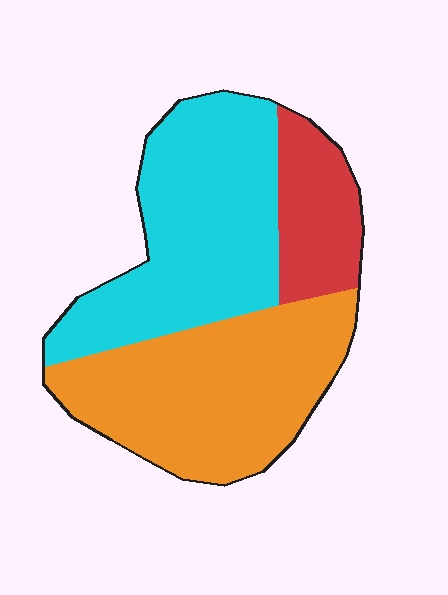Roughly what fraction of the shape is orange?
Orange takes up about two fifths (2/5) of the shape.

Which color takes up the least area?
Red, at roughly 15%.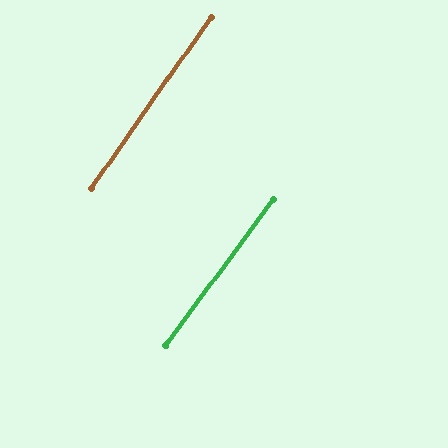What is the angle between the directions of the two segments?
Approximately 2 degrees.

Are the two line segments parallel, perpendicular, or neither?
Parallel — their directions differ by only 1.6°.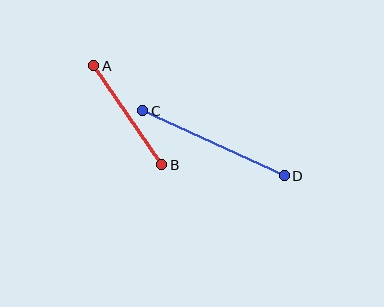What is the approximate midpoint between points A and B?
The midpoint is at approximately (128, 115) pixels.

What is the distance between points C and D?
The distance is approximately 156 pixels.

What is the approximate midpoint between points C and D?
The midpoint is at approximately (213, 143) pixels.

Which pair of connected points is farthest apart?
Points C and D are farthest apart.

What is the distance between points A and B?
The distance is approximately 120 pixels.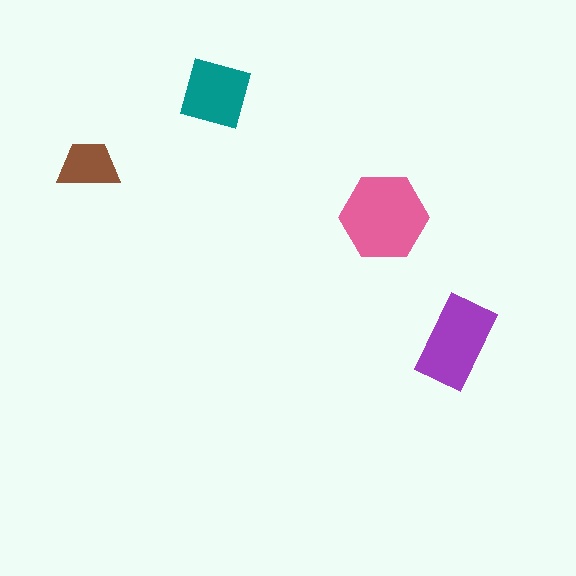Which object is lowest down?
The purple rectangle is bottommost.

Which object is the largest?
The pink hexagon.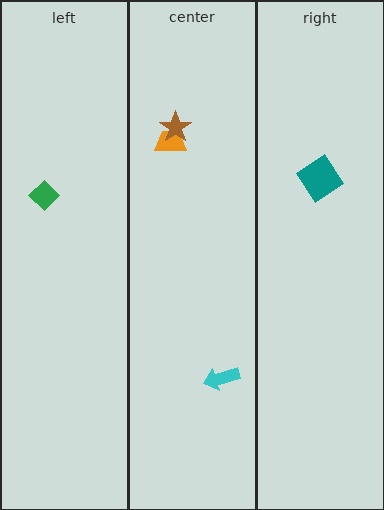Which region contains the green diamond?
The left region.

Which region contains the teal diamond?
The right region.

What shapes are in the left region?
The green diamond.